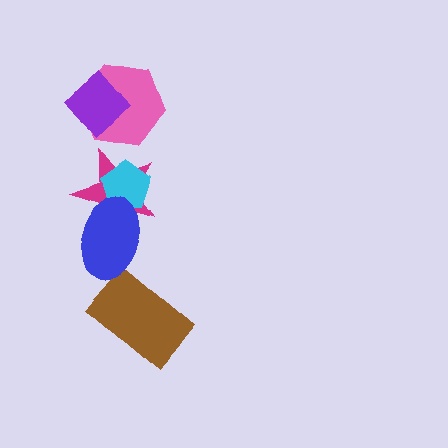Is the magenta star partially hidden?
Yes, it is partially covered by another shape.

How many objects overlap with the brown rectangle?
0 objects overlap with the brown rectangle.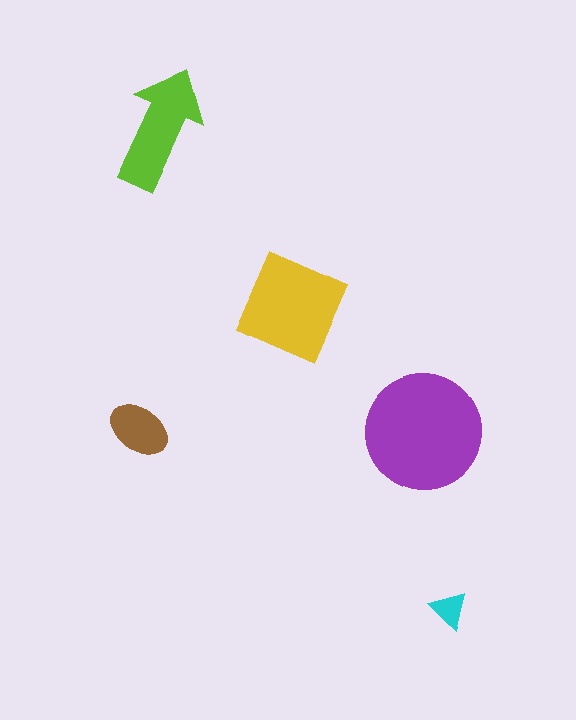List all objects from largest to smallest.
The purple circle, the yellow diamond, the lime arrow, the brown ellipse, the cyan triangle.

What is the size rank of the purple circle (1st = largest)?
1st.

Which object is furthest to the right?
The cyan triangle is rightmost.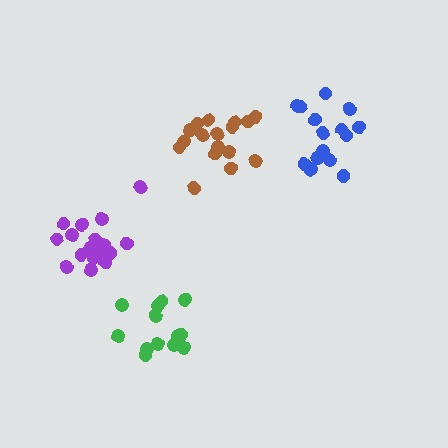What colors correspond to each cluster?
The clusters are colored: brown, blue, purple, green.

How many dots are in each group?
Group 1: 17 dots, Group 2: 16 dots, Group 3: 18 dots, Group 4: 13 dots (64 total).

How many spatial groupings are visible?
There are 4 spatial groupings.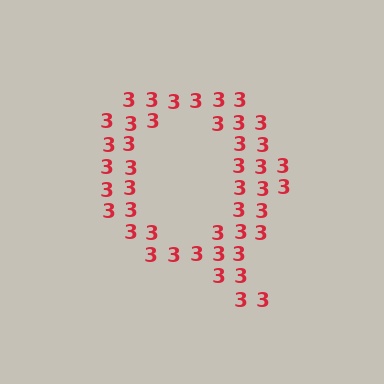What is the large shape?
The large shape is the letter Q.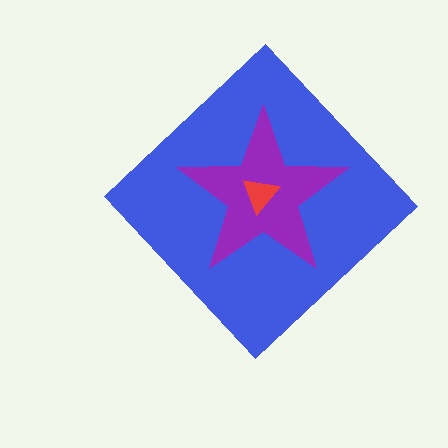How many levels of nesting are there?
3.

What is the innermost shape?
The red triangle.